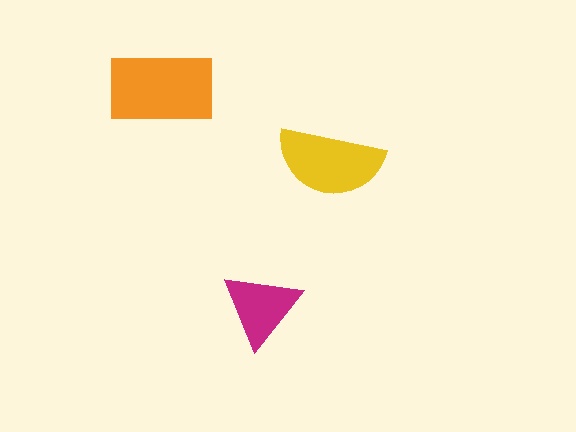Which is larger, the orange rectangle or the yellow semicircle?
The orange rectangle.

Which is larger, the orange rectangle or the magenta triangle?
The orange rectangle.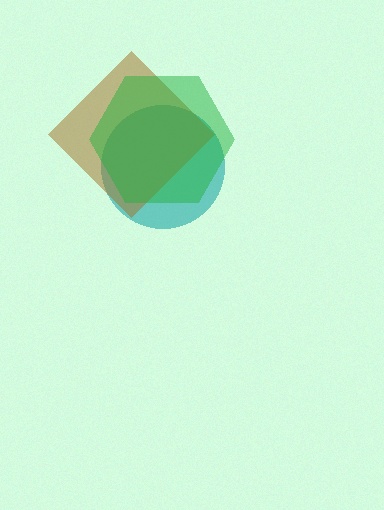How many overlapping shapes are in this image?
There are 3 overlapping shapes in the image.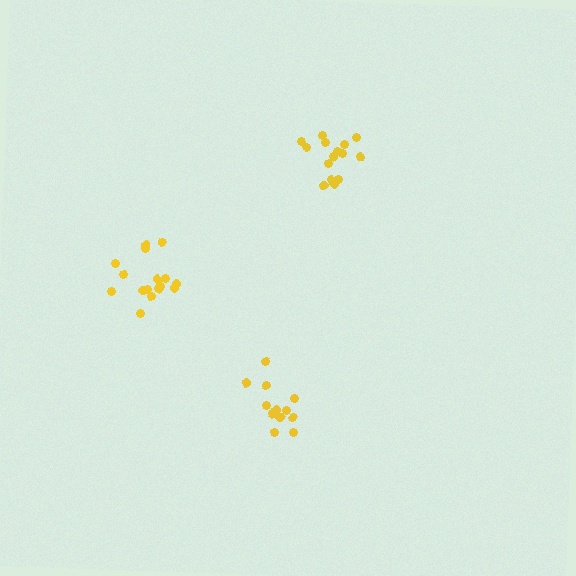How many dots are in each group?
Group 1: 16 dots, Group 2: 15 dots, Group 3: 13 dots (44 total).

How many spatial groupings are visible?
There are 3 spatial groupings.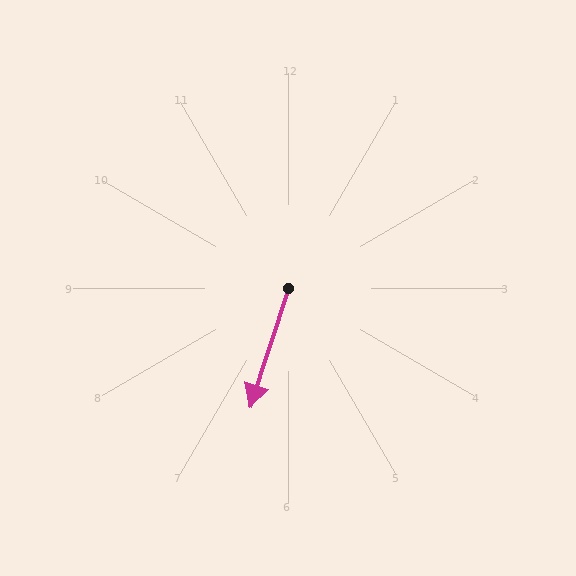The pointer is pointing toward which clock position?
Roughly 7 o'clock.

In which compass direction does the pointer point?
South.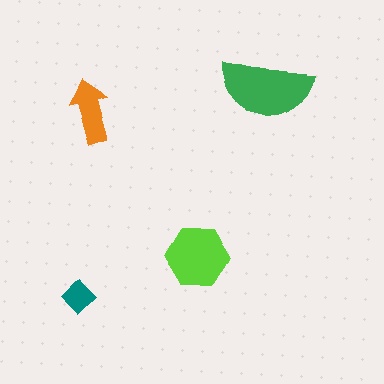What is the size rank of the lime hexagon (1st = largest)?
2nd.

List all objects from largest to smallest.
The green semicircle, the lime hexagon, the orange arrow, the teal diamond.